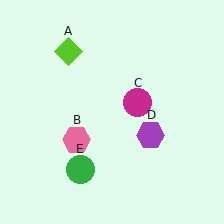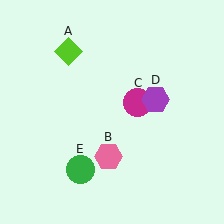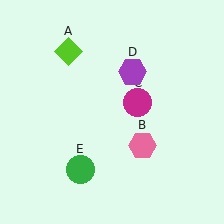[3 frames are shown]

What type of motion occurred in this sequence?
The pink hexagon (object B), purple hexagon (object D) rotated counterclockwise around the center of the scene.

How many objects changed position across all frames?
2 objects changed position: pink hexagon (object B), purple hexagon (object D).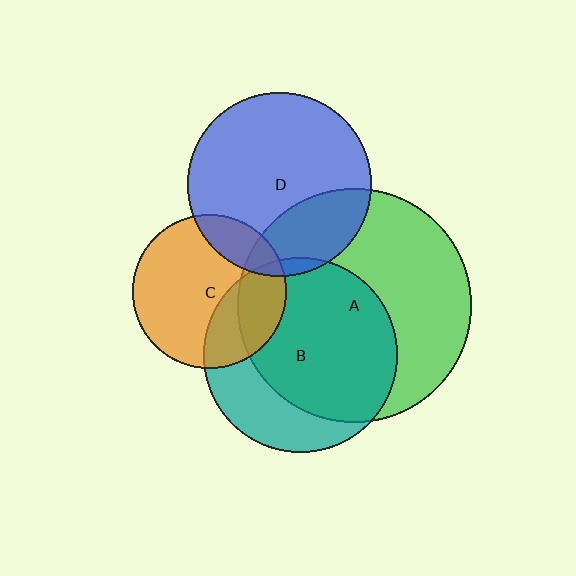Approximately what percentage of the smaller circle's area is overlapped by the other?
Approximately 25%.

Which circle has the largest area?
Circle A (green).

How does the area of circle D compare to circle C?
Approximately 1.4 times.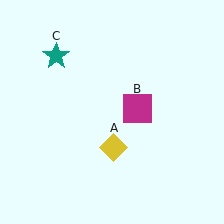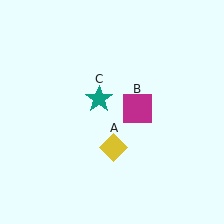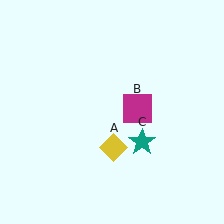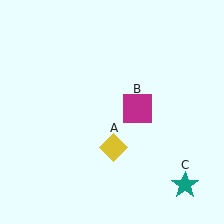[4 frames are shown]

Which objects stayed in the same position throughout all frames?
Yellow diamond (object A) and magenta square (object B) remained stationary.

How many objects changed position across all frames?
1 object changed position: teal star (object C).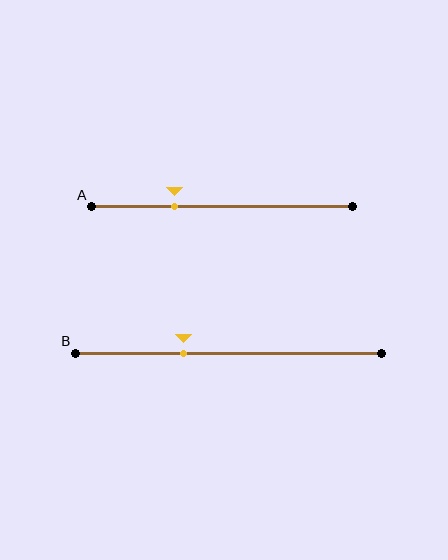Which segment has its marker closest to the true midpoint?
Segment B has its marker closest to the true midpoint.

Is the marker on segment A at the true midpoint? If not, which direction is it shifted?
No, the marker on segment A is shifted to the left by about 18% of the segment length.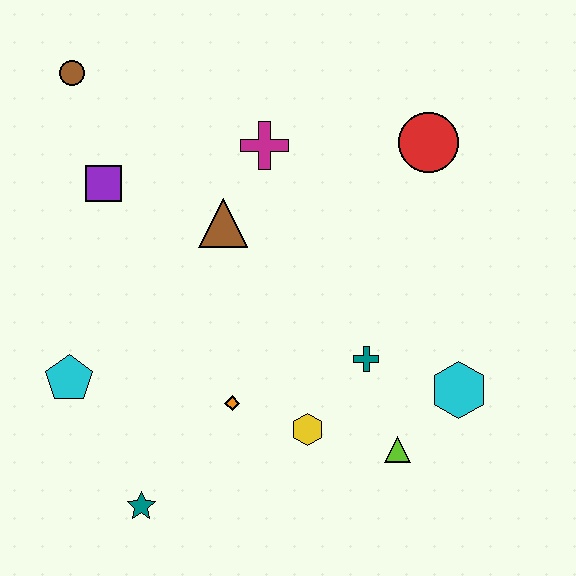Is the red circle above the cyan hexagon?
Yes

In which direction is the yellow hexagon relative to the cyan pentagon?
The yellow hexagon is to the right of the cyan pentagon.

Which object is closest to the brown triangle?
The magenta cross is closest to the brown triangle.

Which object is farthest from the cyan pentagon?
The red circle is farthest from the cyan pentagon.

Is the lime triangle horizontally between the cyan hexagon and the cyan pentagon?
Yes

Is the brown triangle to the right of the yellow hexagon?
No